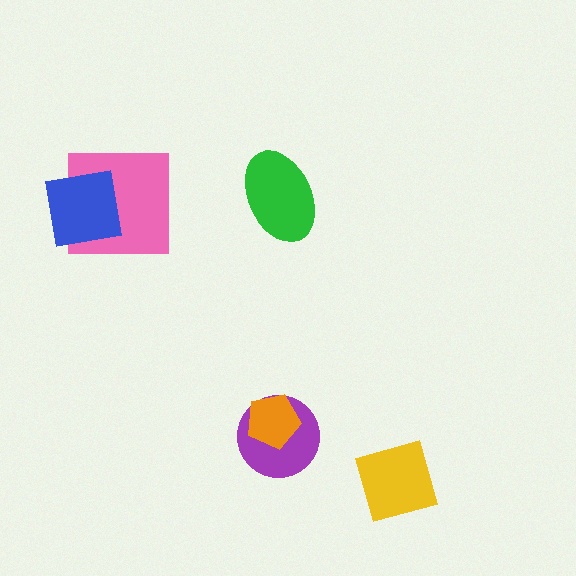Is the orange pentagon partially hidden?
No, no other shape covers it.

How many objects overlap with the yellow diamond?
0 objects overlap with the yellow diamond.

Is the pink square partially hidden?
Yes, it is partially covered by another shape.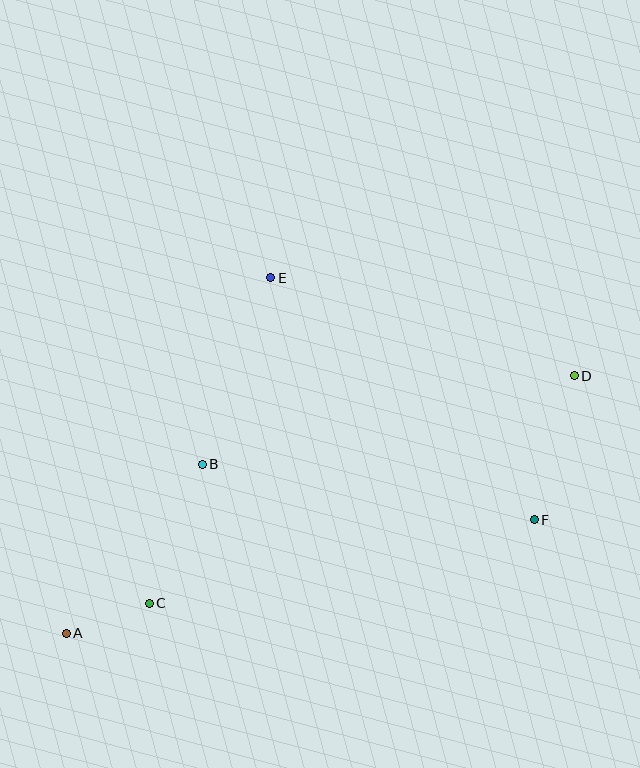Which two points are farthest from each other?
Points A and D are farthest from each other.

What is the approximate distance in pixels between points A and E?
The distance between A and E is approximately 410 pixels.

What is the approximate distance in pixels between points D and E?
The distance between D and E is approximately 319 pixels.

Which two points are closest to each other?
Points A and C are closest to each other.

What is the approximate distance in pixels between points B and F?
The distance between B and F is approximately 337 pixels.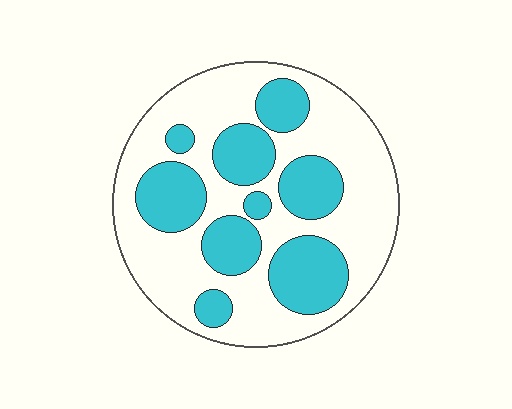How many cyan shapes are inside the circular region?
9.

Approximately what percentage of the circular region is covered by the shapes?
Approximately 35%.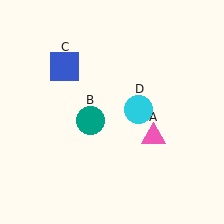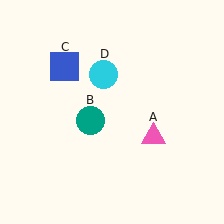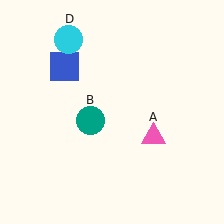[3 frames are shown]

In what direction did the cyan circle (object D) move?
The cyan circle (object D) moved up and to the left.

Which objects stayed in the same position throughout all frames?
Pink triangle (object A) and teal circle (object B) and blue square (object C) remained stationary.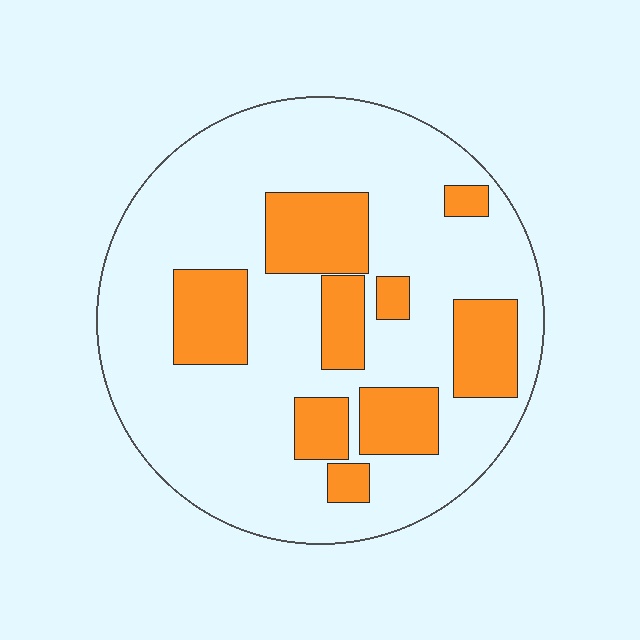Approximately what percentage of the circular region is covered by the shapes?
Approximately 25%.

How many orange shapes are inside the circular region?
9.